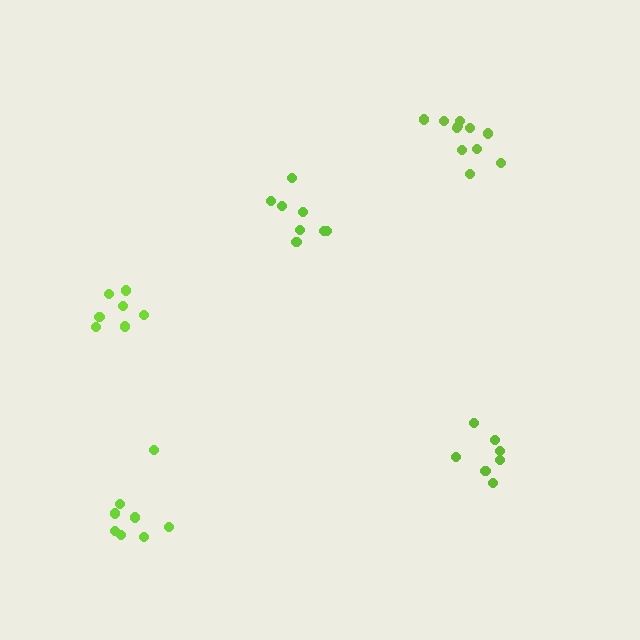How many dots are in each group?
Group 1: 8 dots, Group 2: 8 dots, Group 3: 8 dots, Group 4: 7 dots, Group 5: 11 dots (42 total).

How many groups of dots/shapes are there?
There are 5 groups.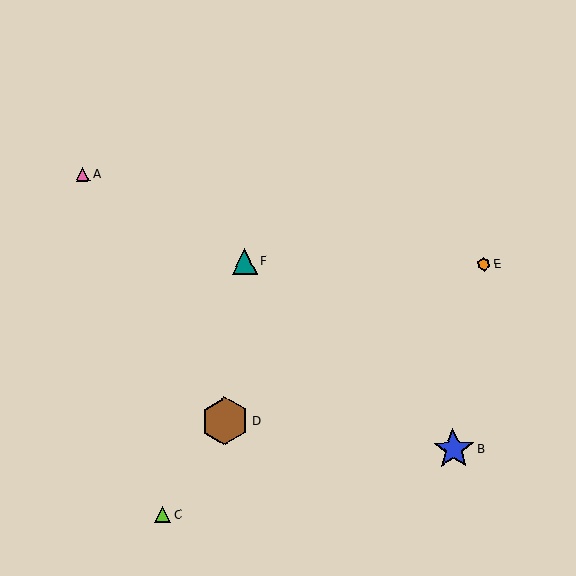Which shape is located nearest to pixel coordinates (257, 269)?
The teal triangle (labeled F) at (244, 261) is nearest to that location.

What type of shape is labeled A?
Shape A is a pink triangle.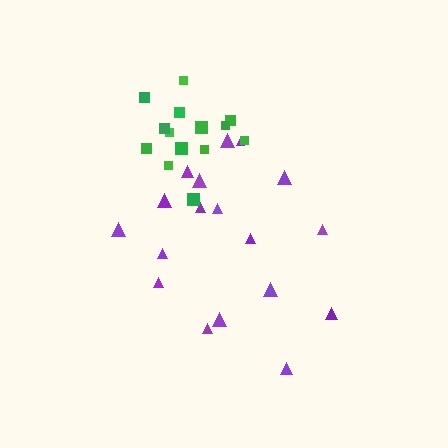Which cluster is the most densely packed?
Green.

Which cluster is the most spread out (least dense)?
Purple.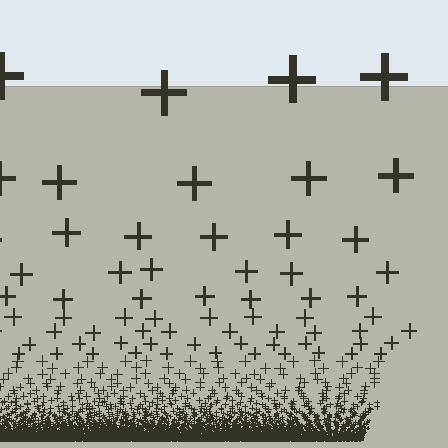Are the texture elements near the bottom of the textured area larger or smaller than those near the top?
Smaller. The gradient is inverted — elements near the bottom are smaller and denser.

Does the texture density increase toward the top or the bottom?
Density increases toward the bottom.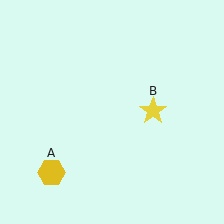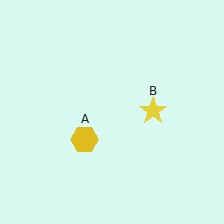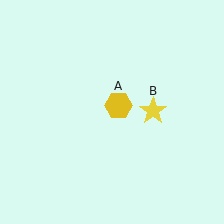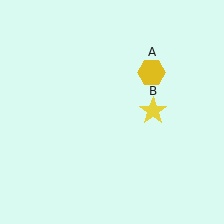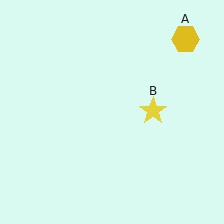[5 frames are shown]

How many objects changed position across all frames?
1 object changed position: yellow hexagon (object A).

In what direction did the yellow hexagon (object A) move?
The yellow hexagon (object A) moved up and to the right.